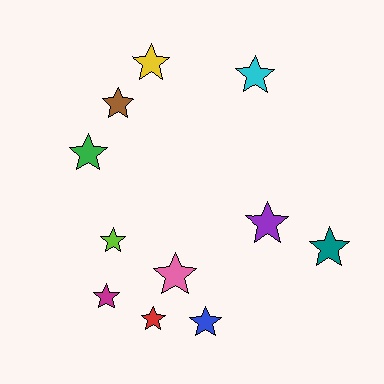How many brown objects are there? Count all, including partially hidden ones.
There is 1 brown object.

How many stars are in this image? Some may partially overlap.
There are 11 stars.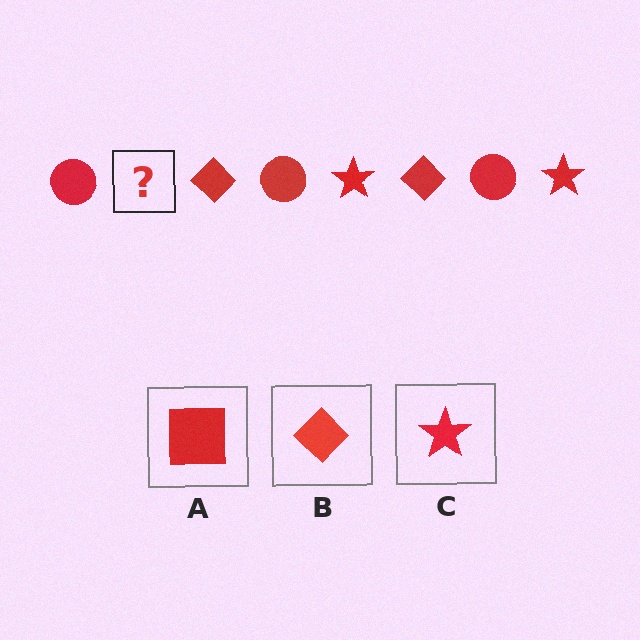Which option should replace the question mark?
Option C.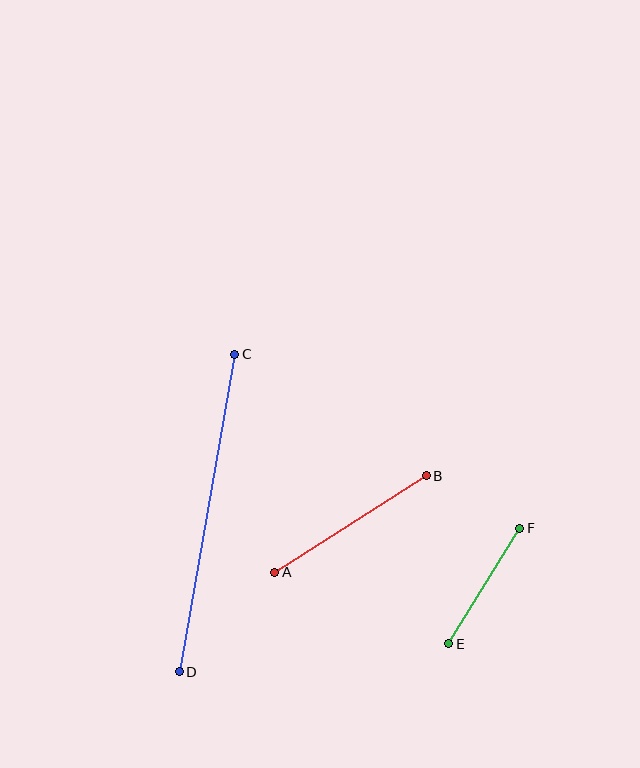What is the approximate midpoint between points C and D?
The midpoint is at approximately (207, 513) pixels.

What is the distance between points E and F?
The distance is approximately 136 pixels.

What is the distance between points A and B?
The distance is approximately 180 pixels.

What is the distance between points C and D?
The distance is approximately 322 pixels.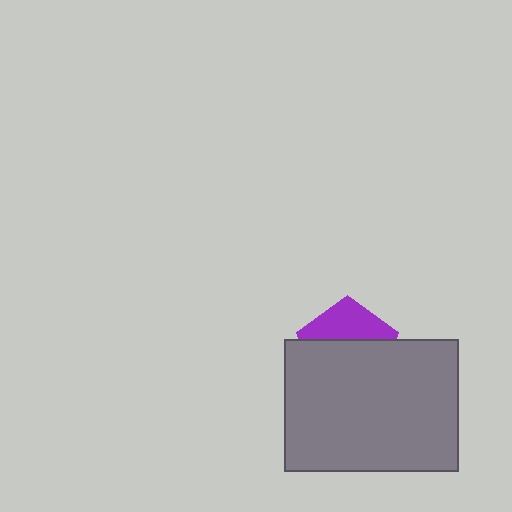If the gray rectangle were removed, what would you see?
You would see the complete purple pentagon.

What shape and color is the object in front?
The object in front is a gray rectangle.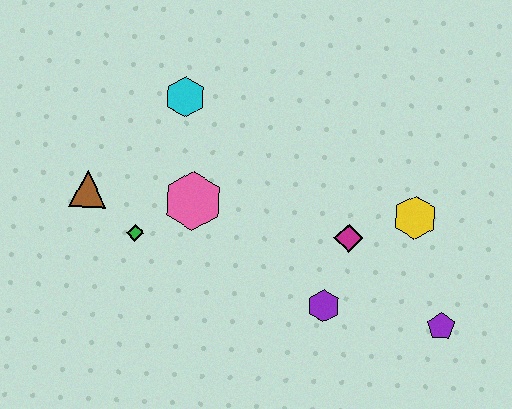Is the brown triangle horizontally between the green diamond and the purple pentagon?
No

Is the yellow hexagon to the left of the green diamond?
No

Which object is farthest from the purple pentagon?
The brown triangle is farthest from the purple pentagon.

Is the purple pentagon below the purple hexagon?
Yes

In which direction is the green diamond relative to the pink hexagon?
The green diamond is to the left of the pink hexagon.